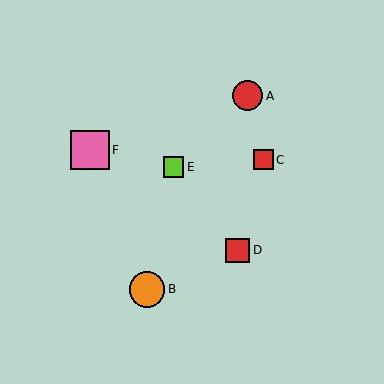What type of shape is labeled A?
Shape A is a red circle.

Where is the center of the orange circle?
The center of the orange circle is at (147, 289).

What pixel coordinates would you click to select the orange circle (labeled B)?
Click at (147, 289) to select the orange circle B.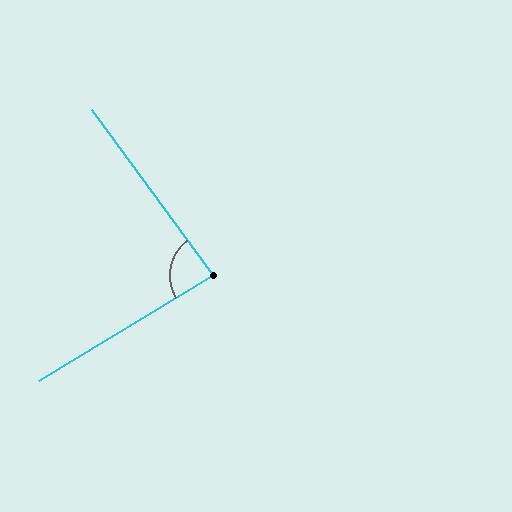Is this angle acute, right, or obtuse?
It is approximately a right angle.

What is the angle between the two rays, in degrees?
Approximately 85 degrees.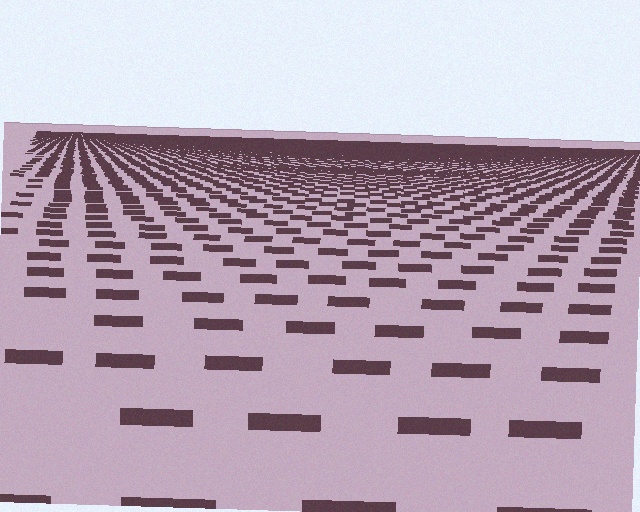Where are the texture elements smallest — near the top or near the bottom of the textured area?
Near the top.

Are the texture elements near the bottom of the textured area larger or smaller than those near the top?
Larger. Near the bottom, elements are closer to the viewer and appear at a bigger on-screen size.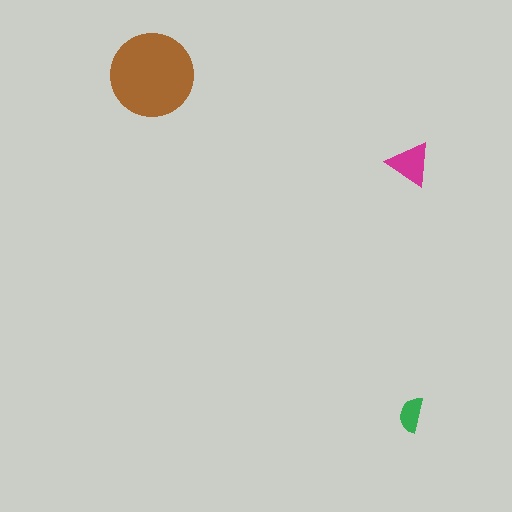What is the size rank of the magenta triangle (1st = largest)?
2nd.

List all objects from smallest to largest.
The green semicircle, the magenta triangle, the brown circle.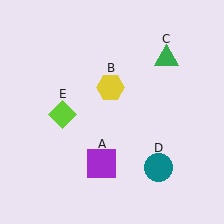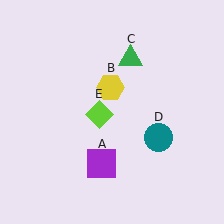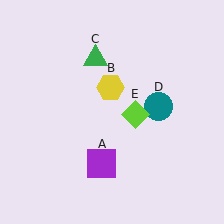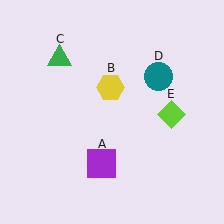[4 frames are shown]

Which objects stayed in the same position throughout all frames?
Purple square (object A) and yellow hexagon (object B) remained stationary.